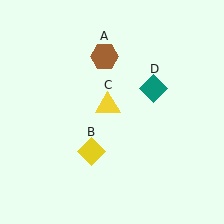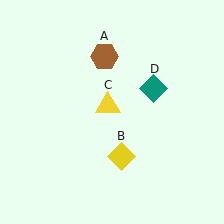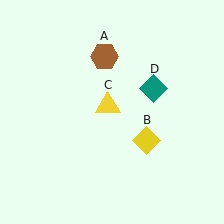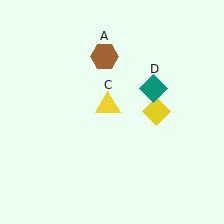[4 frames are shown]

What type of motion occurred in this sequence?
The yellow diamond (object B) rotated counterclockwise around the center of the scene.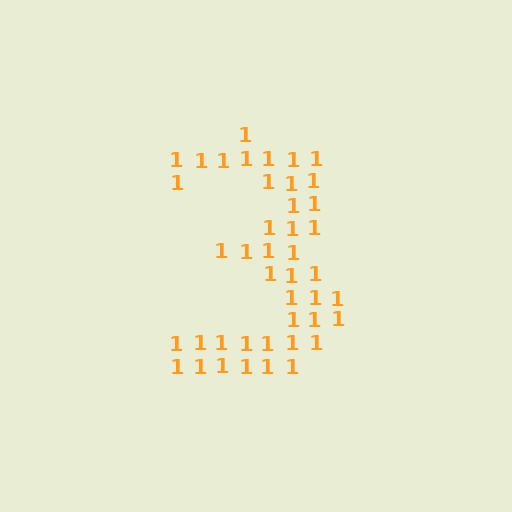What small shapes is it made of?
It is made of small digit 1's.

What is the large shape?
The large shape is the digit 3.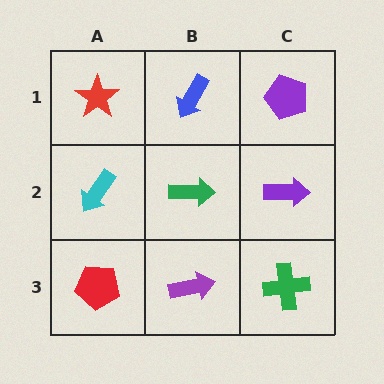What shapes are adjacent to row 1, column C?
A purple arrow (row 2, column C), a blue arrow (row 1, column B).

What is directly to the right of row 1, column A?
A blue arrow.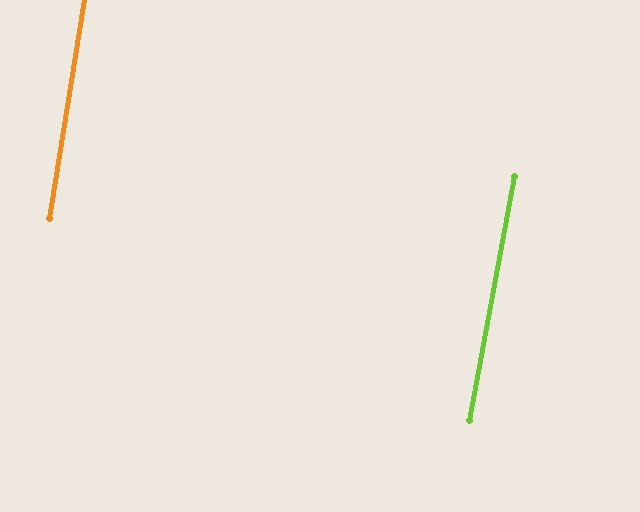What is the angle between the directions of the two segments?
Approximately 1 degree.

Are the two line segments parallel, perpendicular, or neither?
Parallel — their directions differ by only 1.3°.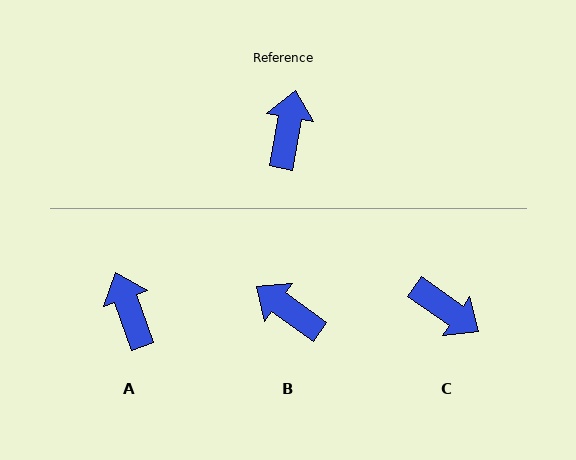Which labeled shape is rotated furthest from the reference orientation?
C, about 114 degrees away.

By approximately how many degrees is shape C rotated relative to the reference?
Approximately 114 degrees clockwise.